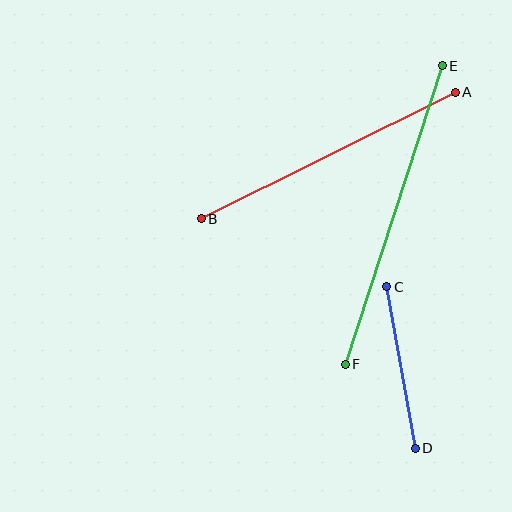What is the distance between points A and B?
The distance is approximately 284 pixels.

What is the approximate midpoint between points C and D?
The midpoint is at approximately (401, 367) pixels.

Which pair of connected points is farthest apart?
Points E and F are farthest apart.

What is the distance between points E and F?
The distance is approximately 314 pixels.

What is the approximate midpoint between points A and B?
The midpoint is at approximately (328, 156) pixels.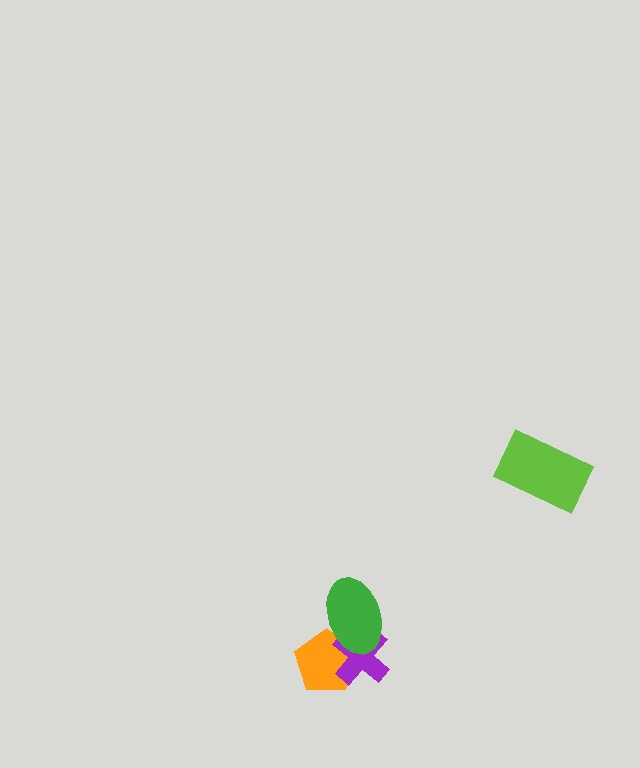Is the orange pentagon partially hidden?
Yes, it is partially covered by another shape.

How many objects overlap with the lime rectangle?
0 objects overlap with the lime rectangle.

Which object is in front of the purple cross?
The green ellipse is in front of the purple cross.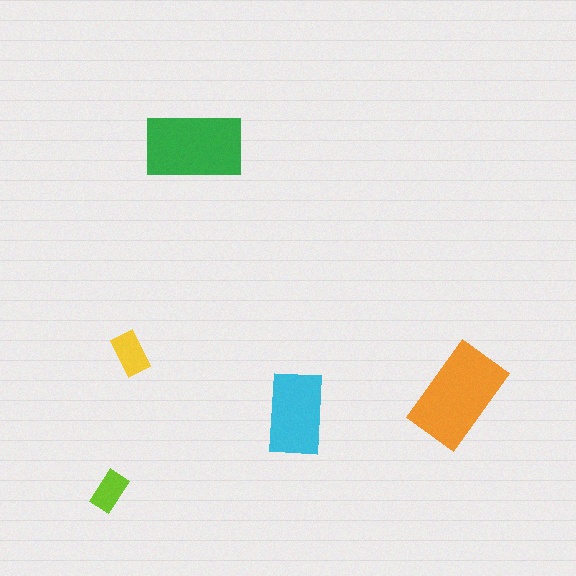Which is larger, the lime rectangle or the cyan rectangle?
The cyan one.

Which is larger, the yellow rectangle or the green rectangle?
The green one.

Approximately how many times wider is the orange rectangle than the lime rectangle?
About 2.5 times wider.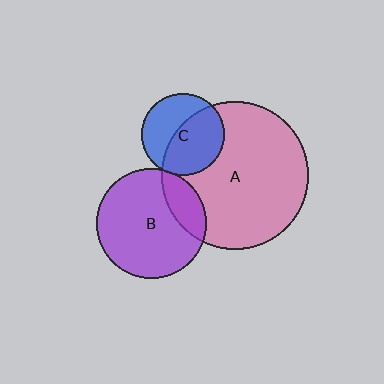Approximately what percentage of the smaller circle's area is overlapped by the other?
Approximately 55%.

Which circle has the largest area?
Circle A (pink).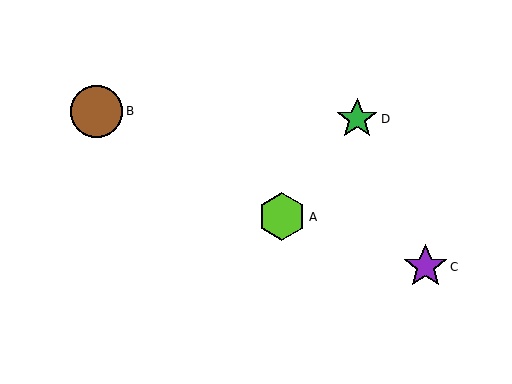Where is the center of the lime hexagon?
The center of the lime hexagon is at (282, 217).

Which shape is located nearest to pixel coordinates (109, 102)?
The brown circle (labeled B) at (97, 111) is nearest to that location.